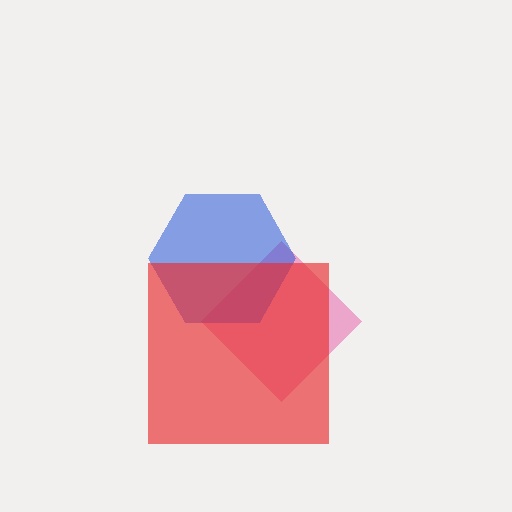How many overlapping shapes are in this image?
There are 3 overlapping shapes in the image.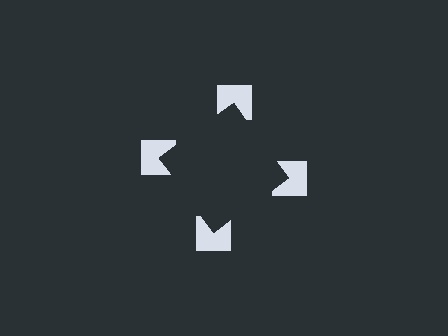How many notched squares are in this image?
There are 4 — one at each vertex of the illusory square.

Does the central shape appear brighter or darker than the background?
It typically appears slightly darker than the background, even though no actual brightness change is drawn.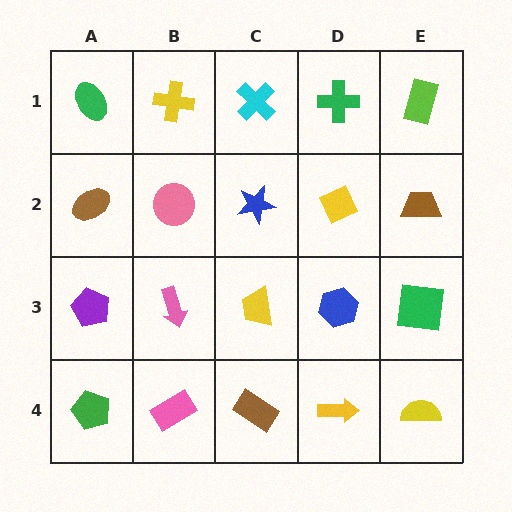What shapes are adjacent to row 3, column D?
A yellow diamond (row 2, column D), a yellow arrow (row 4, column D), a yellow trapezoid (row 3, column C), a green square (row 3, column E).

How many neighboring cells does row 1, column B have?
3.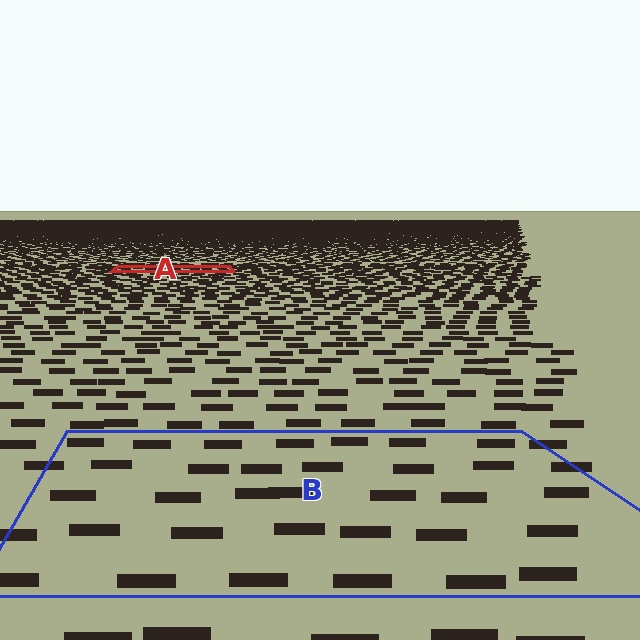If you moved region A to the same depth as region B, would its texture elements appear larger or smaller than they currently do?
They would appear larger. At a closer depth, the same texture elements are projected at a bigger on-screen size.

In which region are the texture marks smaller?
The texture marks are smaller in region A, because it is farther away.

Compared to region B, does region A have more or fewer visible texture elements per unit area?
Region A has more texture elements per unit area — they are packed more densely because it is farther away.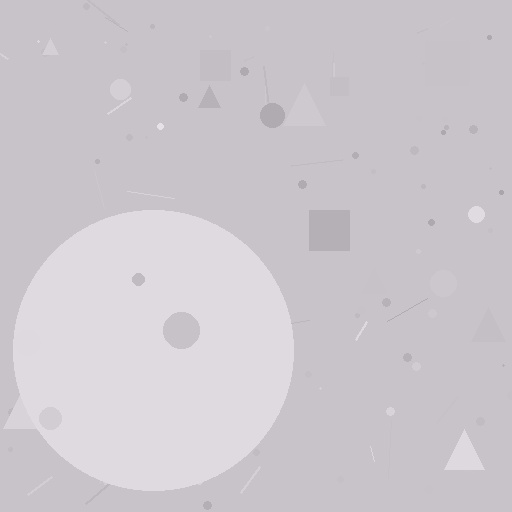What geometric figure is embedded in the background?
A circle is embedded in the background.